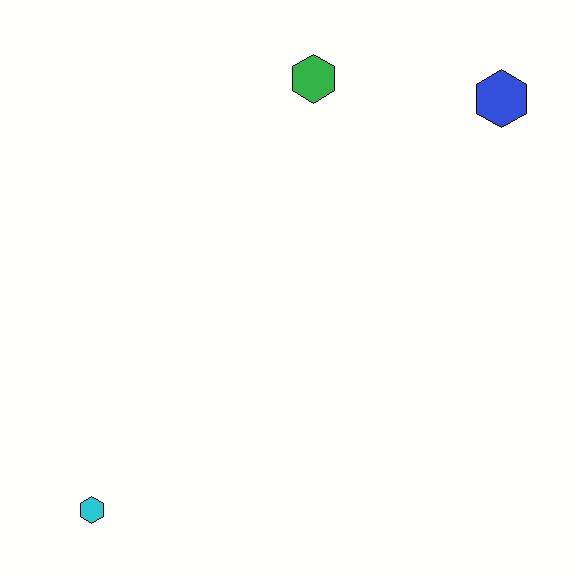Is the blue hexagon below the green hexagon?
Yes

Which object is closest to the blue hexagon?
The green hexagon is closest to the blue hexagon.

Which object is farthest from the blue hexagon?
The cyan hexagon is farthest from the blue hexagon.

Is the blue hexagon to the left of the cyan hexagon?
No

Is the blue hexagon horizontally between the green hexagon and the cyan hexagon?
No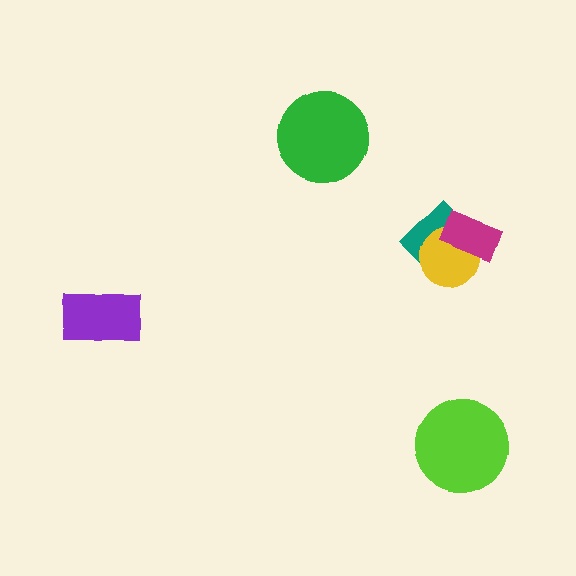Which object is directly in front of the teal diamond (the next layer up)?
The yellow circle is directly in front of the teal diamond.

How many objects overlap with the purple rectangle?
0 objects overlap with the purple rectangle.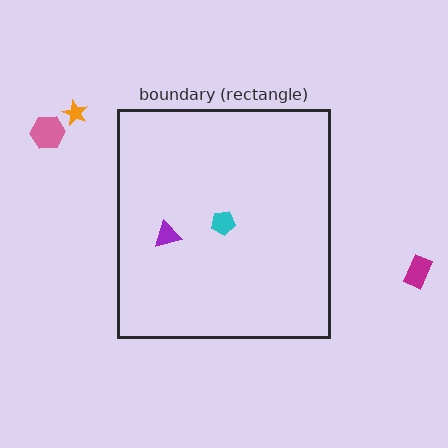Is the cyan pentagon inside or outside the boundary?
Inside.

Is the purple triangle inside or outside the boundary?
Inside.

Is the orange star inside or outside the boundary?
Outside.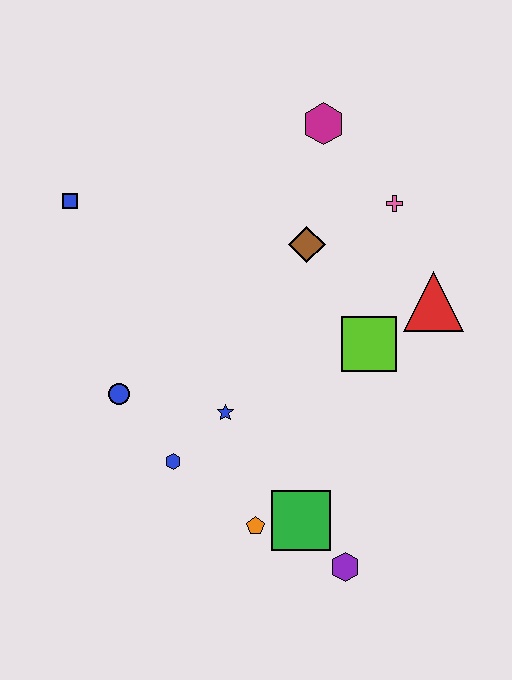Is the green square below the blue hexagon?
Yes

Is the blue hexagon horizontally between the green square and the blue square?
Yes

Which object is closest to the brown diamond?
The pink cross is closest to the brown diamond.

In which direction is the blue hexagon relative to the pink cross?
The blue hexagon is below the pink cross.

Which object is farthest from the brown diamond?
The purple hexagon is farthest from the brown diamond.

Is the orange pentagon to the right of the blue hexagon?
Yes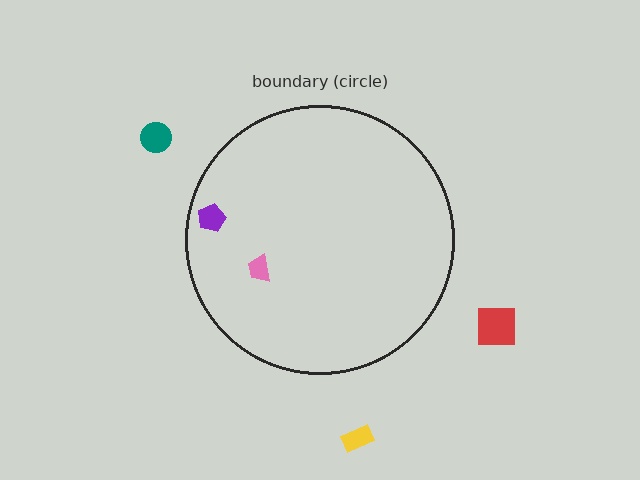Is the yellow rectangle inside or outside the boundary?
Outside.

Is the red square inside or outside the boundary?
Outside.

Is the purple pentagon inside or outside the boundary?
Inside.